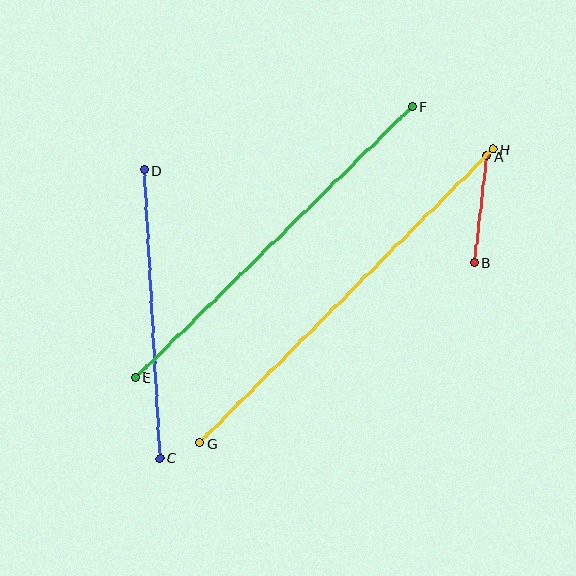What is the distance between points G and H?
The distance is approximately 415 pixels.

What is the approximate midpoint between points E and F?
The midpoint is at approximately (274, 242) pixels.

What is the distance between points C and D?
The distance is approximately 288 pixels.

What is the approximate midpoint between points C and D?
The midpoint is at approximately (152, 314) pixels.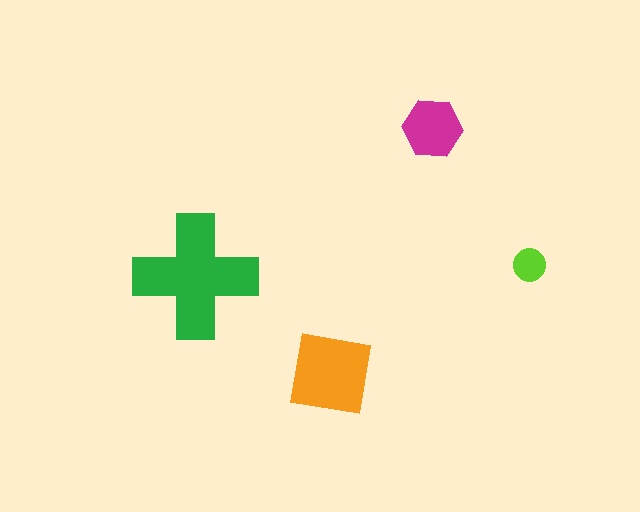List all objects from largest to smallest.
The green cross, the orange square, the magenta hexagon, the lime circle.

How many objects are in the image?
There are 4 objects in the image.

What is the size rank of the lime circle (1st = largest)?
4th.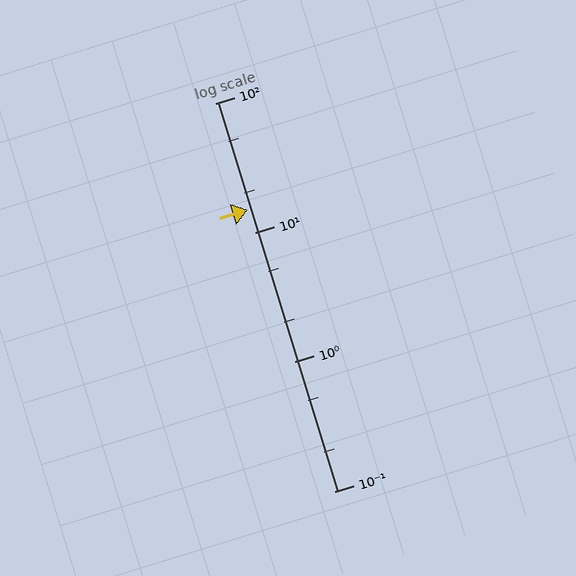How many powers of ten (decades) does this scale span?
The scale spans 3 decades, from 0.1 to 100.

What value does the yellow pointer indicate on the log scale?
The pointer indicates approximately 15.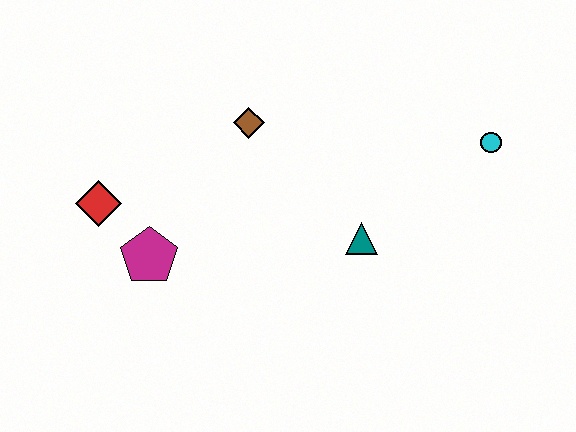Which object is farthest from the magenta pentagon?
The cyan circle is farthest from the magenta pentagon.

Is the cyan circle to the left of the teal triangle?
No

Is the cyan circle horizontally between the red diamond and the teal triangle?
No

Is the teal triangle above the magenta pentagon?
Yes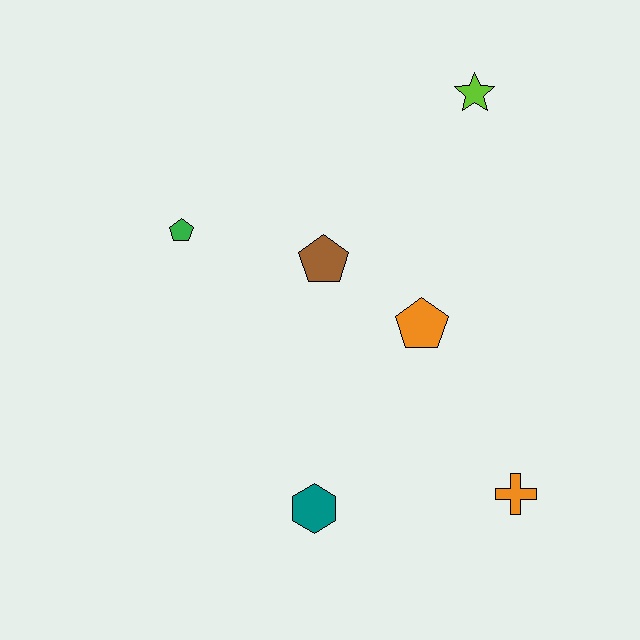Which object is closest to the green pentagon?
The brown pentagon is closest to the green pentagon.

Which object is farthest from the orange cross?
The green pentagon is farthest from the orange cross.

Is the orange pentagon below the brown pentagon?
Yes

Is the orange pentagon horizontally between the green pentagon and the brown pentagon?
No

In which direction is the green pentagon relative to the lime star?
The green pentagon is to the left of the lime star.